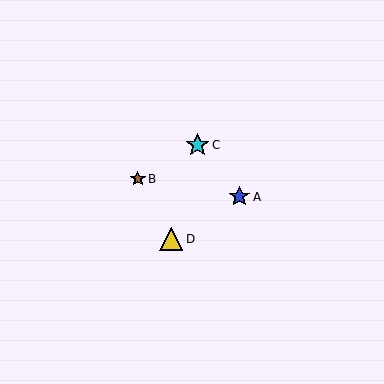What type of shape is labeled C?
Shape C is a cyan star.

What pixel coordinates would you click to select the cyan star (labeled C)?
Click at (197, 145) to select the cyan star C.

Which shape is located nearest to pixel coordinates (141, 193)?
The brown star (labeled B) at (138, 179) is nearest to that location.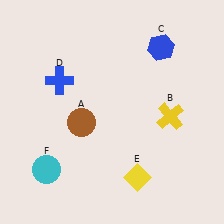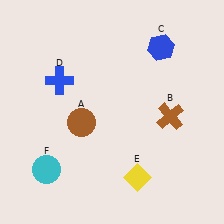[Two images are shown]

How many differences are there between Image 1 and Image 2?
There is 1 difference between the two images.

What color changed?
The cross (B) changed from yellow in Image 1 to brown in Image 2.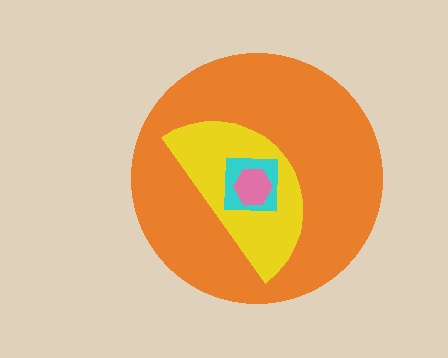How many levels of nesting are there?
4.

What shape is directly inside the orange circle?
The yellow semicircle.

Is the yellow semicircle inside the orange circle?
Yes.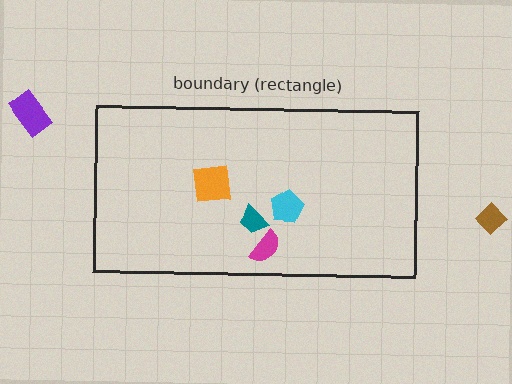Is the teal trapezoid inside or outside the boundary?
Inside.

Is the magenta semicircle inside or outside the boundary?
Inside.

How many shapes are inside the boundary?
4 inside, 2 outside.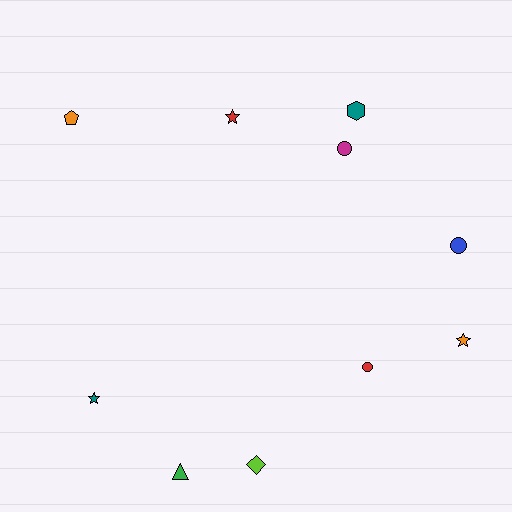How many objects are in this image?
There are 10 objects.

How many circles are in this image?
There are 3 circles.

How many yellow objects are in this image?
There are no yellow objects.